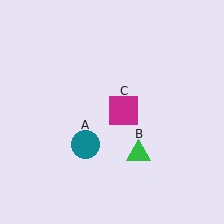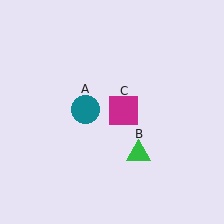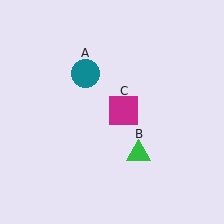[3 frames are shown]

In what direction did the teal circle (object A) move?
The teal circle (object A) moved up.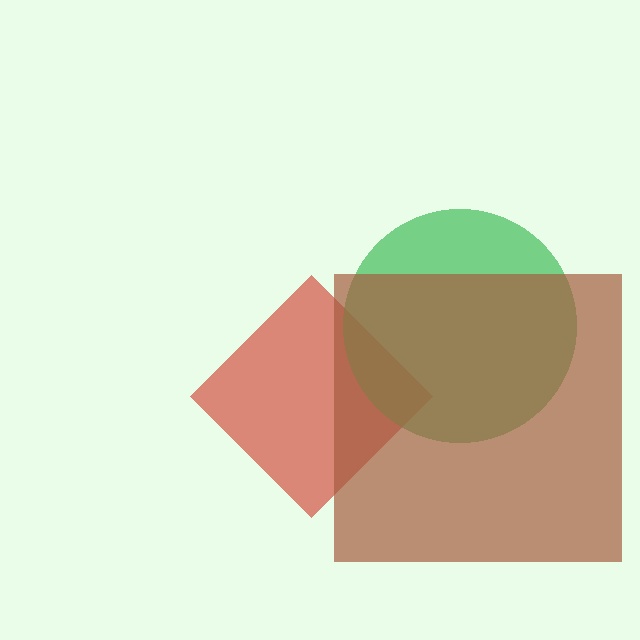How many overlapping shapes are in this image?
There are 3 overlapping shapes in the image.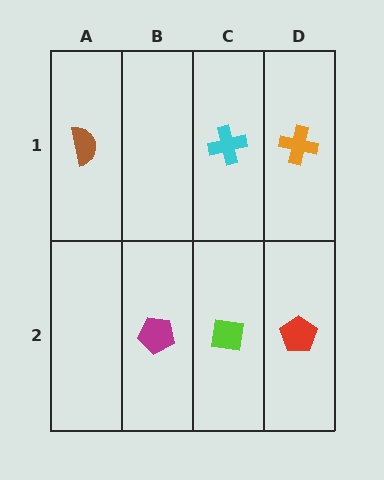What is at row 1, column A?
A brown semicircle.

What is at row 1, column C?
A cyan cross.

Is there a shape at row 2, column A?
No, that cell is empty.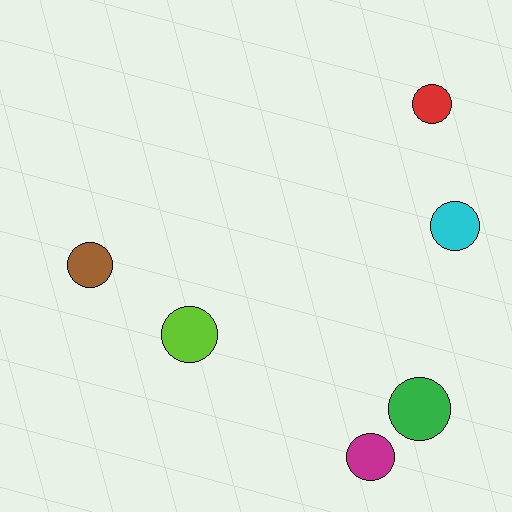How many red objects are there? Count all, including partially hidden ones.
There is 1 red object.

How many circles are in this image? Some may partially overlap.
There are 6 circles.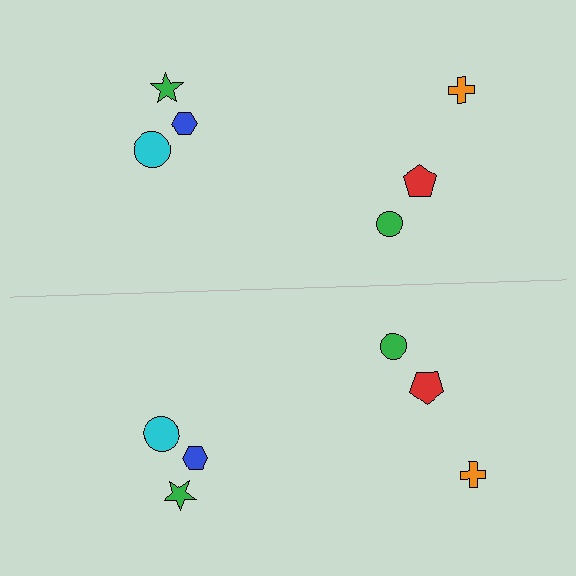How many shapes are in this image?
There are 12 shapes in this image.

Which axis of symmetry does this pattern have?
The pattern has a horizontal axis of symmetry running through the center of the image.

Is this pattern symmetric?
Yes, this pattern has bilateral (reflection) symmetry.